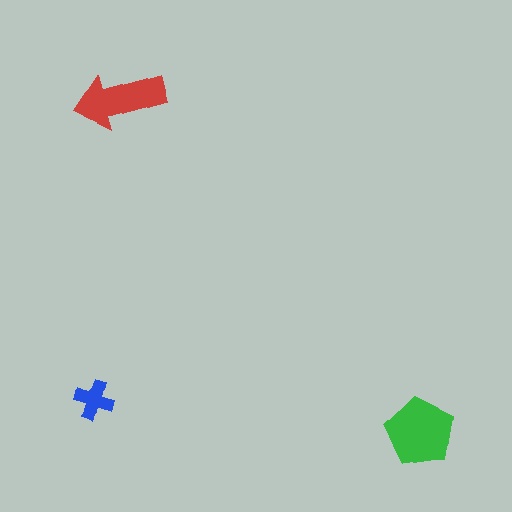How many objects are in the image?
There are 3 objects in the image.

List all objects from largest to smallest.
The green pentagon, the red arrow, the blue cross.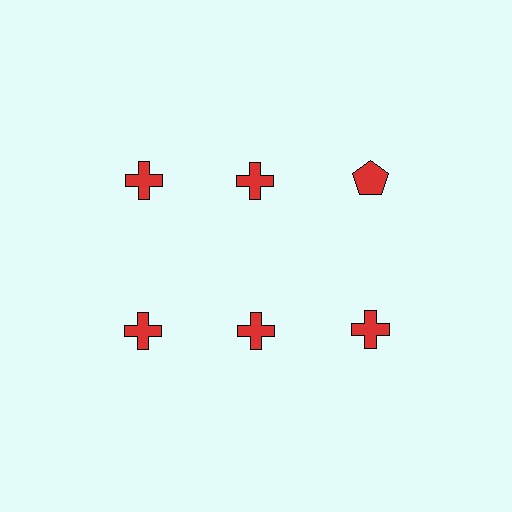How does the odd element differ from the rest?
It has a different shape: pentagon instead of cross.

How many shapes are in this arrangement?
There are 6 shapes arranged in a grid pattern.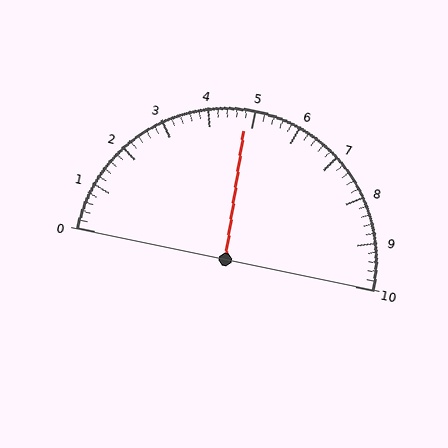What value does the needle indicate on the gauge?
The needle indicates approximately 4.8.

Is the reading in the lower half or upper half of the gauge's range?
The reading is in the lower half of the range (0 to 10).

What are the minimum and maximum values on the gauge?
The gauge ranges from 0 to 10.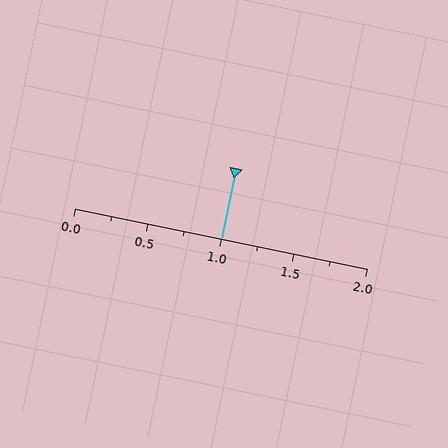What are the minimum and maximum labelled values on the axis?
The axis runs from 0.0 to 2.0.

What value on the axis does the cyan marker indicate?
The marker indicates approximately 1.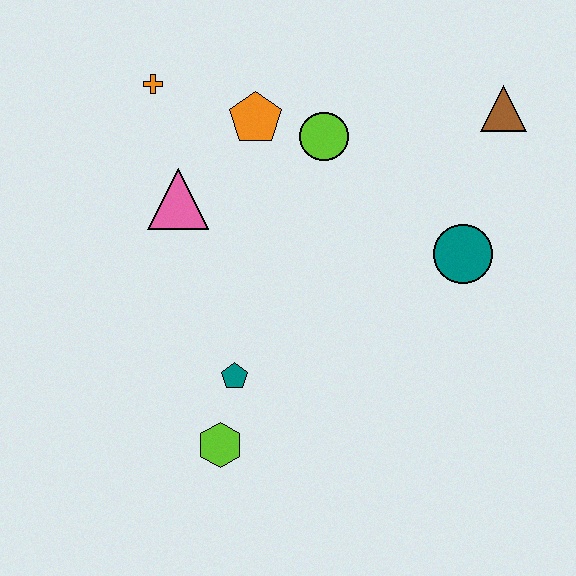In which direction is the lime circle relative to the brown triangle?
The lime circle is to the left of the brown triangle.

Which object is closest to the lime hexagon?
The teal pentagon is closest to the lime hexagon.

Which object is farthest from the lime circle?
The lime hexagon is farthest from the lime circle.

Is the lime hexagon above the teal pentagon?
No